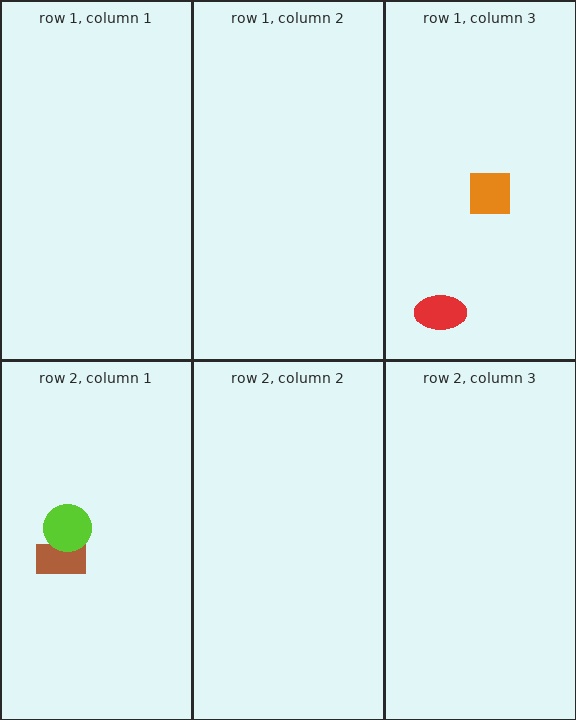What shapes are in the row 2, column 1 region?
The brown rectangle, the lime circle.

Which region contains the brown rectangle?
The row 2, column 1 region.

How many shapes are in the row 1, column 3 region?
2.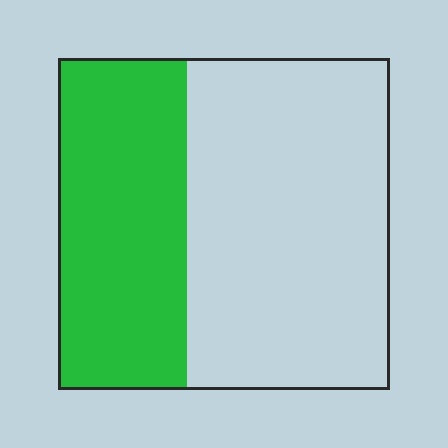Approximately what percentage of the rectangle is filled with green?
Approximately 40%.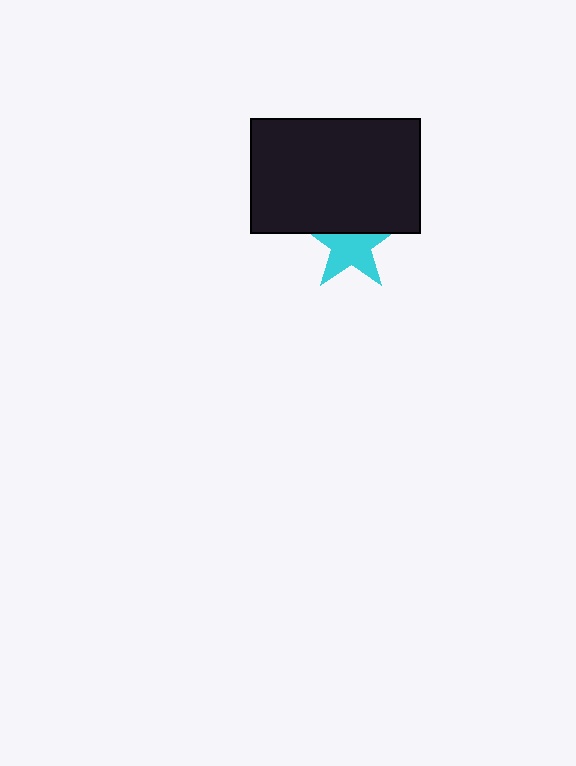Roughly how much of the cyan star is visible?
Most of it is visible (roughly 68%).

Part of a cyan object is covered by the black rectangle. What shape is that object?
It is a star.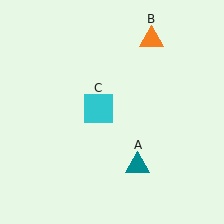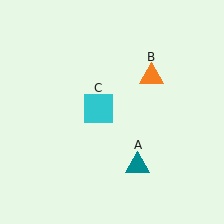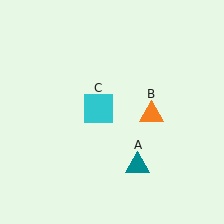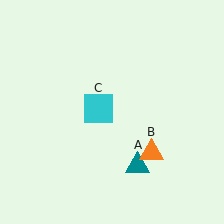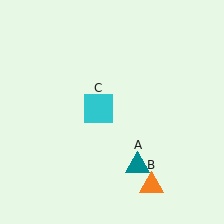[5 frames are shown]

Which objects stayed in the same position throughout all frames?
Teal triangle (object A) and cyan square (object C) remained stationary.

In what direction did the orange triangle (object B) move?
The orange triangle (object B) moved down.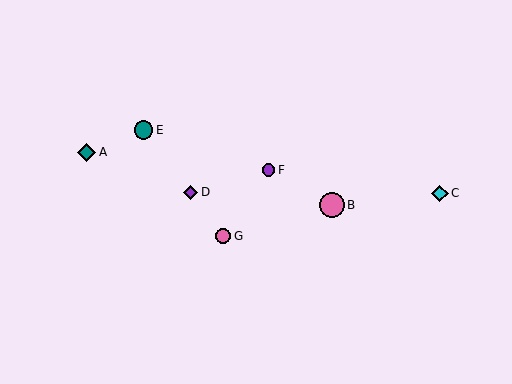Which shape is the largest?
The pink circle (labeled B) is the largest.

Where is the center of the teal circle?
The center of the teal circle is at (143, 130).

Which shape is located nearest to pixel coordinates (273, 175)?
The purple circle (labeled F) at (268, 170) is nearest to that location.